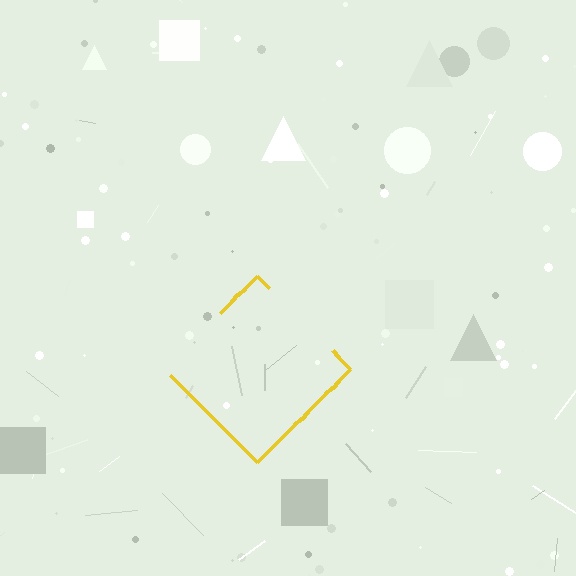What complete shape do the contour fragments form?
The contour fragments form a diamond.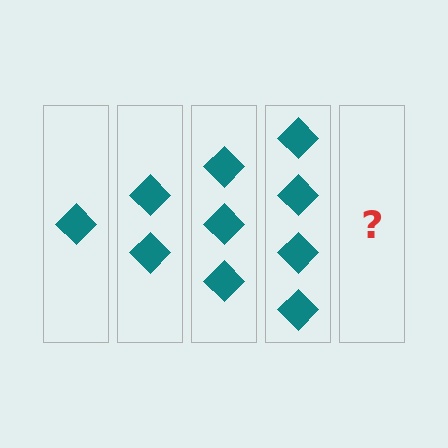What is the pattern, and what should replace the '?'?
The pattern is that each step adds one more diamond. The '?' should be 5 diamonds.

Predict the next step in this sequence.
The next step is 5 diamonds.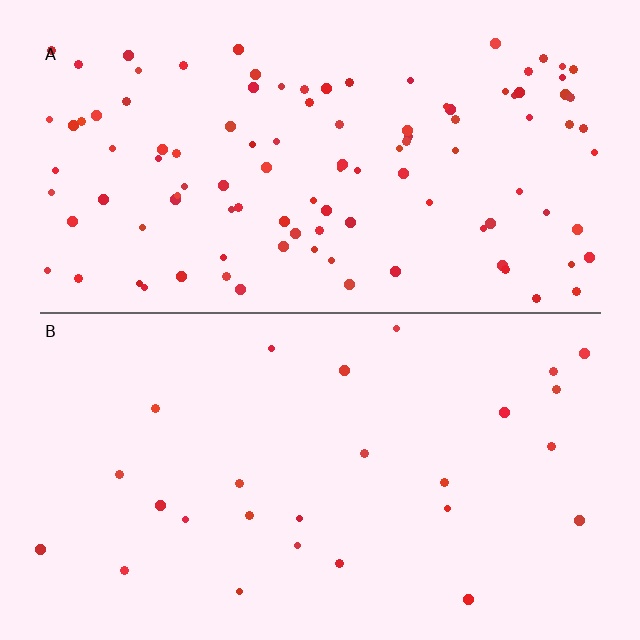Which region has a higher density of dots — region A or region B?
A (the top).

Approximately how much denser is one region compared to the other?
Approximately 4.1× — region A over region B.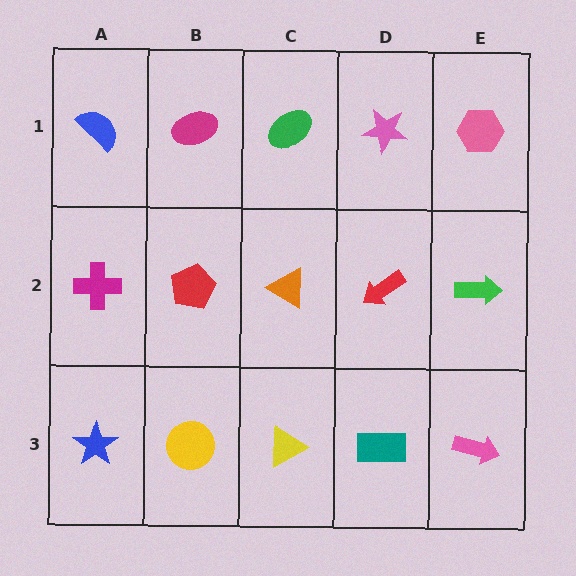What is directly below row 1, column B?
A red pentagon.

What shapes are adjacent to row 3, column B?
A red pentagon (row 2, column B), a blue star (row 3, column A), a yellow triangle (row 3, column C).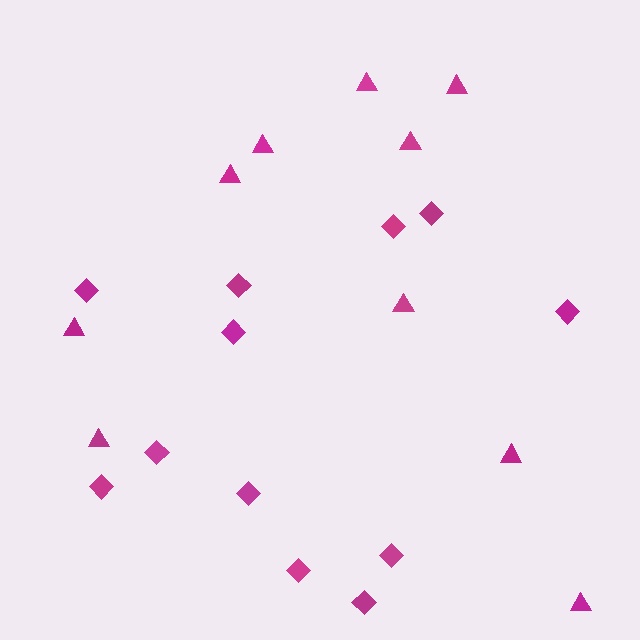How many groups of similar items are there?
There are 2 groups: one group of diamonds (12) and one group of triangles (10).